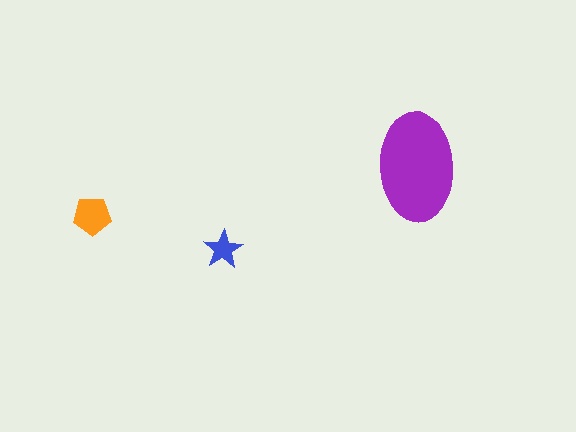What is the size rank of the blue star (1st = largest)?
3rd.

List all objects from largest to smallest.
The purple ellipse, the orange pentagon, the blue star.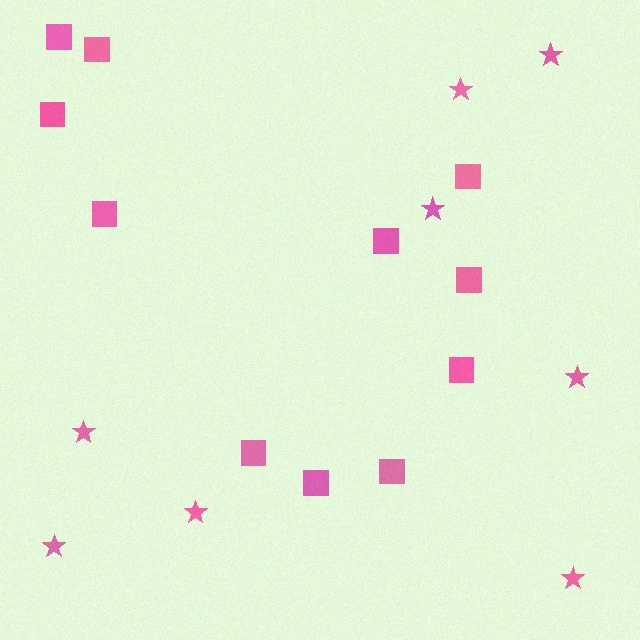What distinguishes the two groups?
There are 2 groups: one group of stars (8) and one group of squares (11).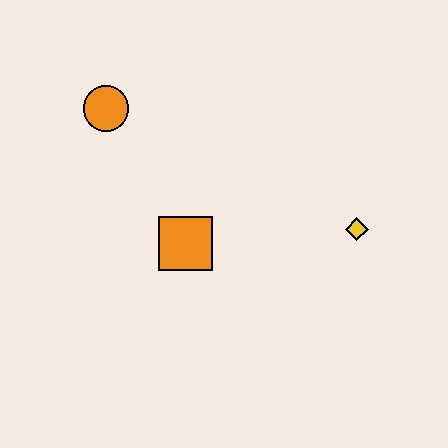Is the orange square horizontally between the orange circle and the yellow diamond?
Yes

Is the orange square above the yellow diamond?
No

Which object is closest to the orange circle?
The orange square is closest to the orange circle.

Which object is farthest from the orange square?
The yellow diamond is farthest from the orange square.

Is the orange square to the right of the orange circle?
Yes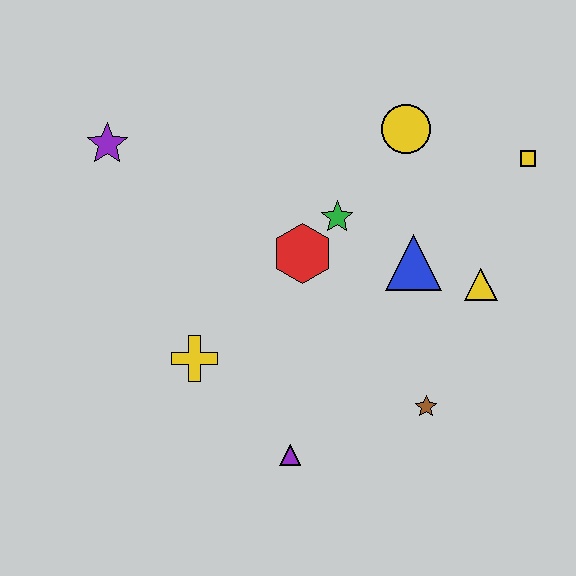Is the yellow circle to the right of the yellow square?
No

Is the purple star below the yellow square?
No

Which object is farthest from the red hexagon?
The yellow square is farthest from the red hexagon.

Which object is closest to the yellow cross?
The purple triangle is closest to the yellow cross.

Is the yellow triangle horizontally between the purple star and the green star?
No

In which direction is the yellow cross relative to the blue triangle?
The yellow cross is to the left of the blue triangle.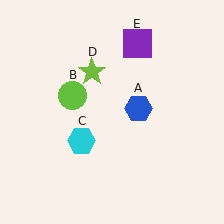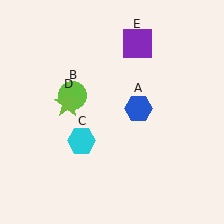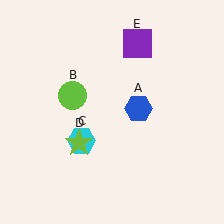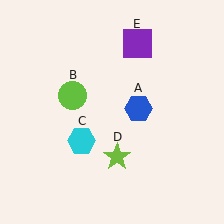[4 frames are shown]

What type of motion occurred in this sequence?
The lime star (object D) rotated counterclockwise around the center of the scene.